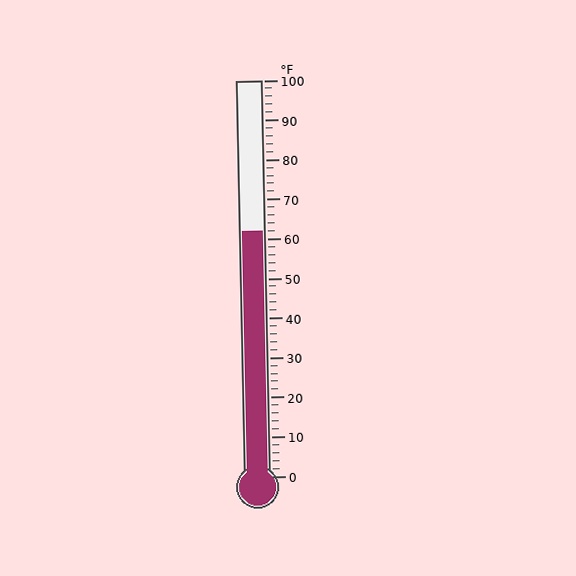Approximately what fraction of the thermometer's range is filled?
The thermometer is filled to approximately 60% of its range.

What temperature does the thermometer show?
The thermometer shows approximately 62°F.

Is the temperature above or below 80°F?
The temperature is below 80°F.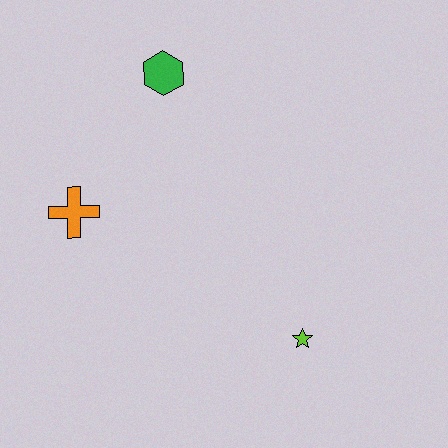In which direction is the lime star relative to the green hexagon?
The lime star is below the green hexagon.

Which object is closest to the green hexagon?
The orange cross is closest to the green hexagon.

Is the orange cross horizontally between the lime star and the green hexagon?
No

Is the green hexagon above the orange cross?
Yes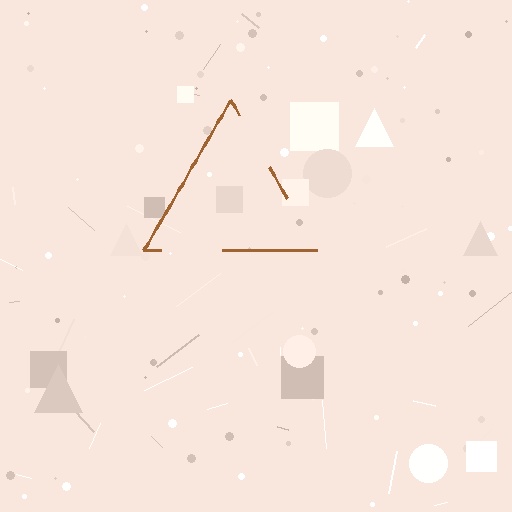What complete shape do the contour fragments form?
The contour fragments form a triangle.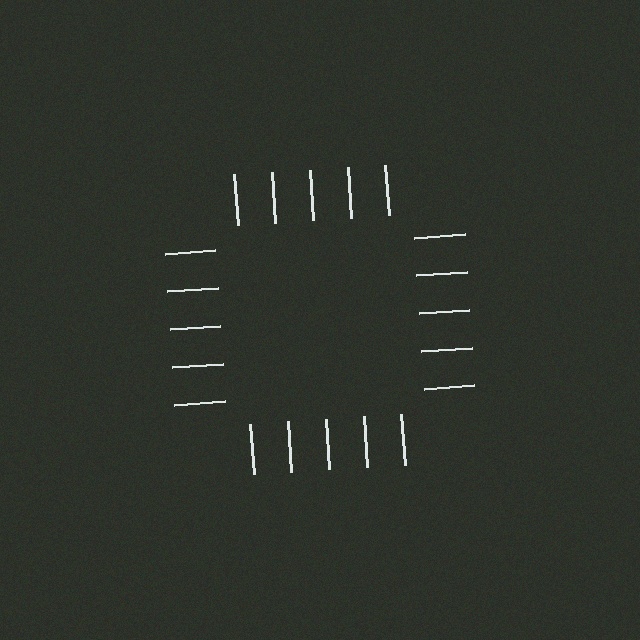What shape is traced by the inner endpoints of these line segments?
An illusory square — the line segments terminate on its edges but no continuous stroke is drawn.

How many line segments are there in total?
20 — 5 along each of the 4 edges.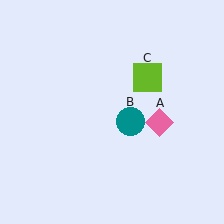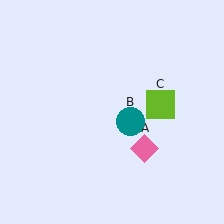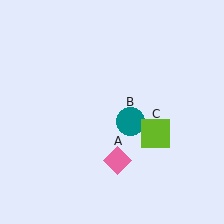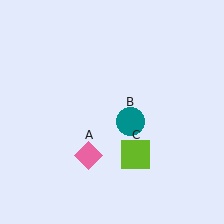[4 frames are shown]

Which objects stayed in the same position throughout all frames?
Teal circle (object B) remained stationary.